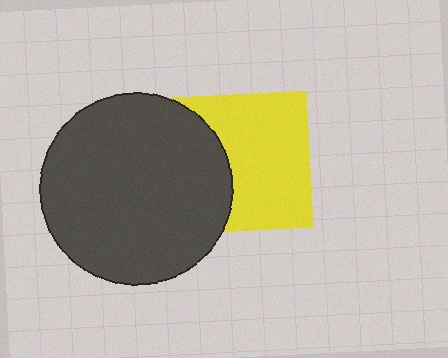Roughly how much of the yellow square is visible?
Most of it is visible (roughly 66%).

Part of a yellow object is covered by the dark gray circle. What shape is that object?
It is a square.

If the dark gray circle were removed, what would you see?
You would see the complete yellow square.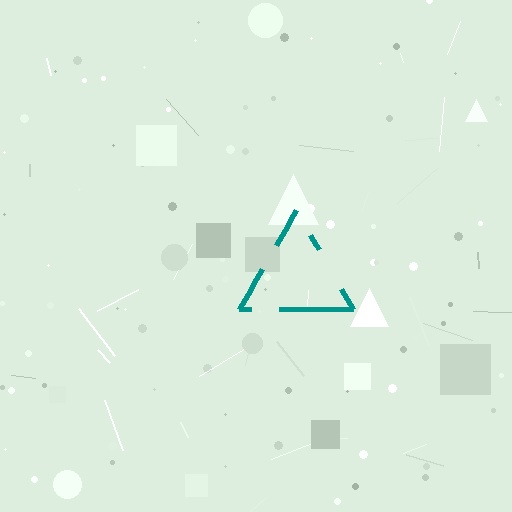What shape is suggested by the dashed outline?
The dashed outline suggests a triangle.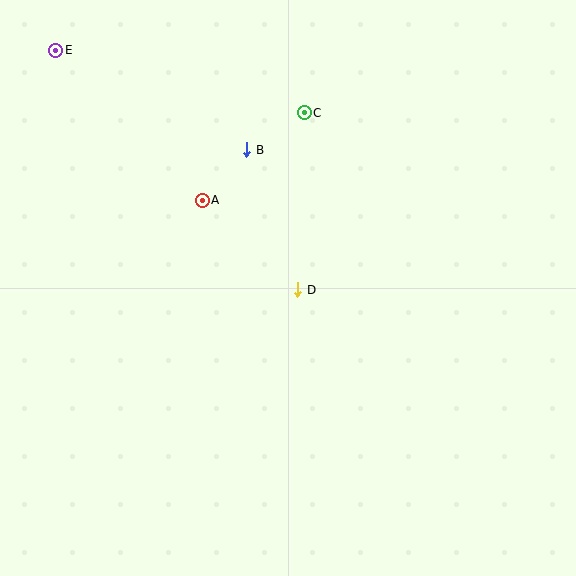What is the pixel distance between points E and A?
The distance between E and A is 209 pixels.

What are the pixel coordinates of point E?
Point E is at (56, 50).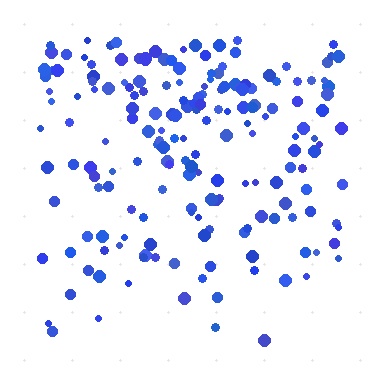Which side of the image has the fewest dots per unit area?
The bottom.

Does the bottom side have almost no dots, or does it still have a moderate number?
Still a moderate number, just noticeably fewer than the top.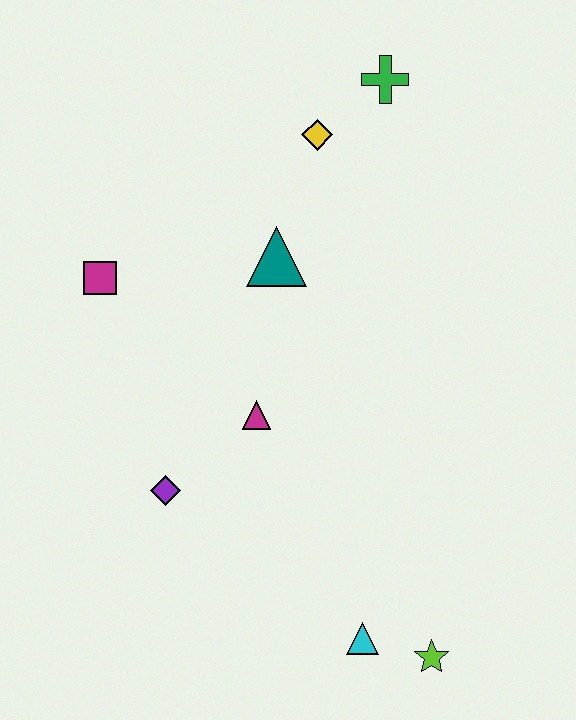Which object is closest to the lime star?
The cyan triangle is closest to the lime star.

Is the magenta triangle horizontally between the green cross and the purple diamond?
Yes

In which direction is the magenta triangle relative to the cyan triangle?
The magenta triangle is above the cyan triangle.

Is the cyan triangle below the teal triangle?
Yes